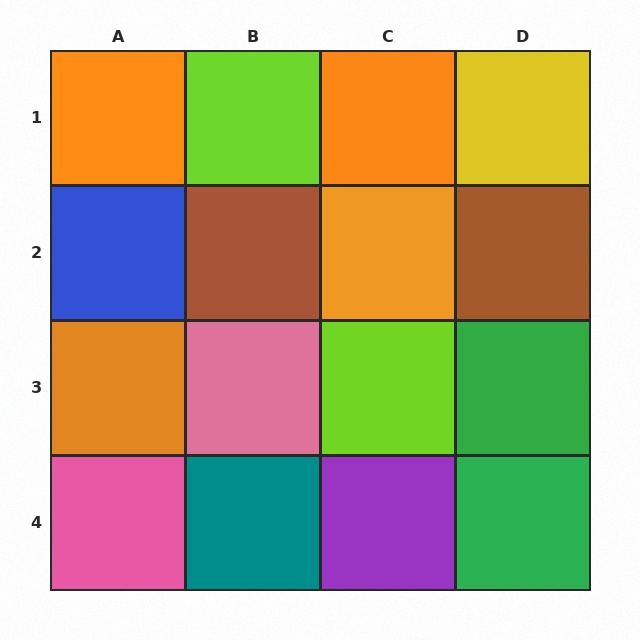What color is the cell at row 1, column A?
Orange.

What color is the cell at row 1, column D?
Yellow.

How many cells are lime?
2 cells are lime.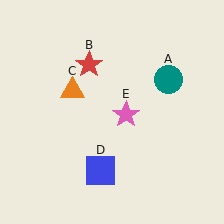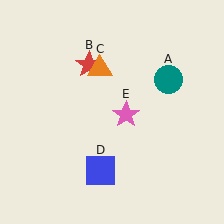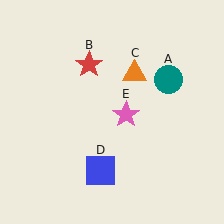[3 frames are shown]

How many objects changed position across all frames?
1 object changed position: orange triangle (object C).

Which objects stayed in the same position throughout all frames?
Teal circle (object A) and red star (object B) and blue square (object D) and pink star (object E) remained stationary.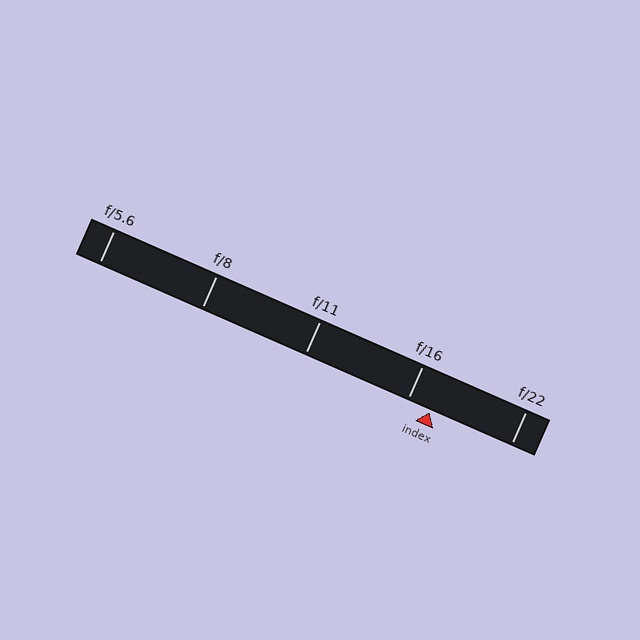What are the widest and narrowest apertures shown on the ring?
The widest aperture shown is f/5.6 and the narrowest is f/22.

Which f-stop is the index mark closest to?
The index mark is closest to f/16.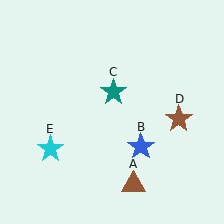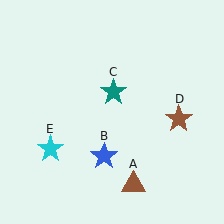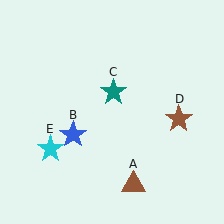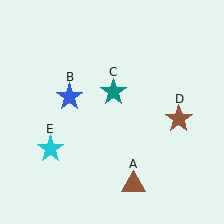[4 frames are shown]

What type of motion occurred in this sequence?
The blue star (object B) rotated clockwise around the center of the scene.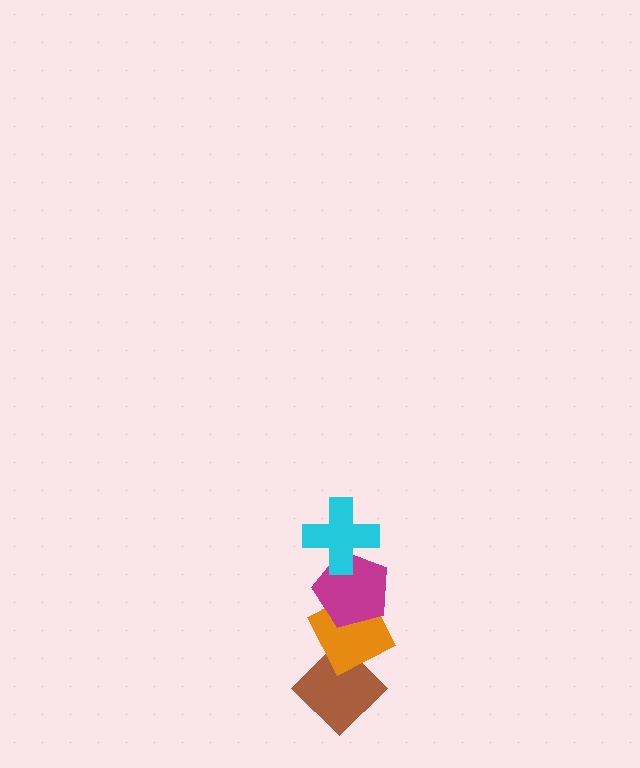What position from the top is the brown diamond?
The brown diamond is 4th from the top.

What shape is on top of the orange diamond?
The magenta pentagon is on top of the orange diamond.